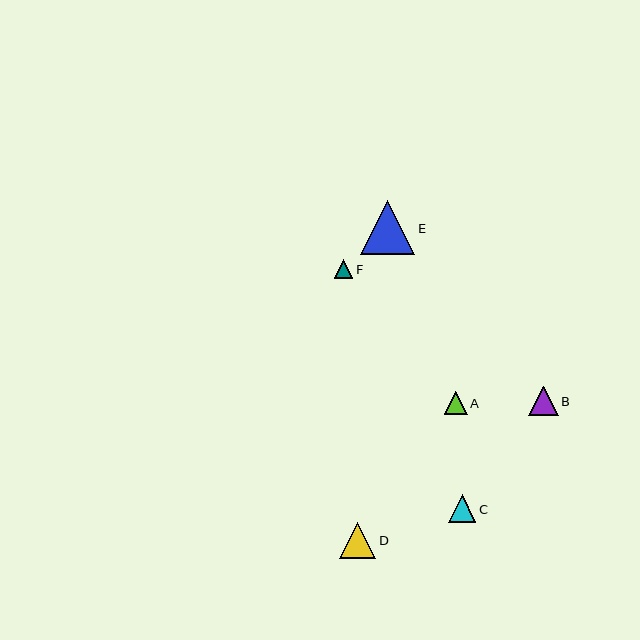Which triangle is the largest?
Triangle E is the largest with a size of approximately 54 pixels.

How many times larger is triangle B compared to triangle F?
Triangle B is approximately 1.6 times the size of triangle F.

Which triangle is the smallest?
Triangle F is the smallest with a size of approximately 18 pixels.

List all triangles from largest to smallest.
From largest to smallest: E, D, B, C, A, F.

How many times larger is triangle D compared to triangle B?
Triangle D is approximately 1.2 times the size of triangle B.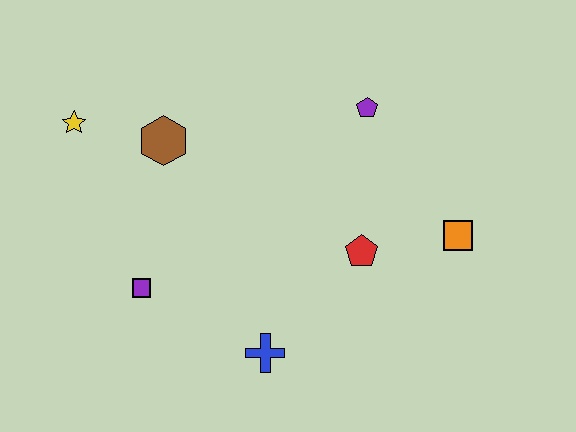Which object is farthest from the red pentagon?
The yellow star is farthest from the red pentagon.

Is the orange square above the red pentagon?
Yes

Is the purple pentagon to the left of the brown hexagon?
No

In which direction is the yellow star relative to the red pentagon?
The yellow star is to the left of the red pentagon.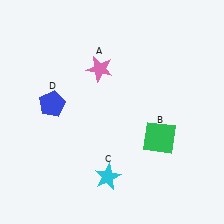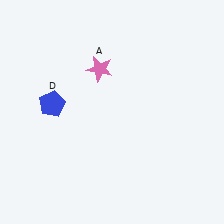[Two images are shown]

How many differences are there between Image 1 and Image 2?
There are 2 differences between the two images.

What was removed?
The cyan star (C), the green square (B) were removed in Image 2.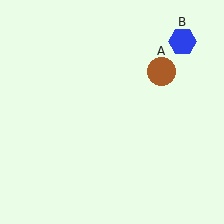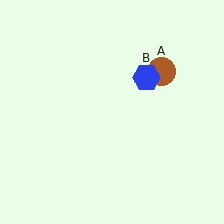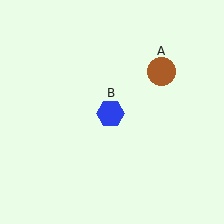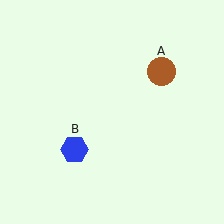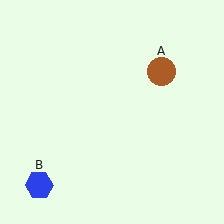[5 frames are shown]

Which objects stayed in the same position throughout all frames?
Brown circle (object A) remained stationary.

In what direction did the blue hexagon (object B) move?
The blue hexagon (object B) moved down and to the left.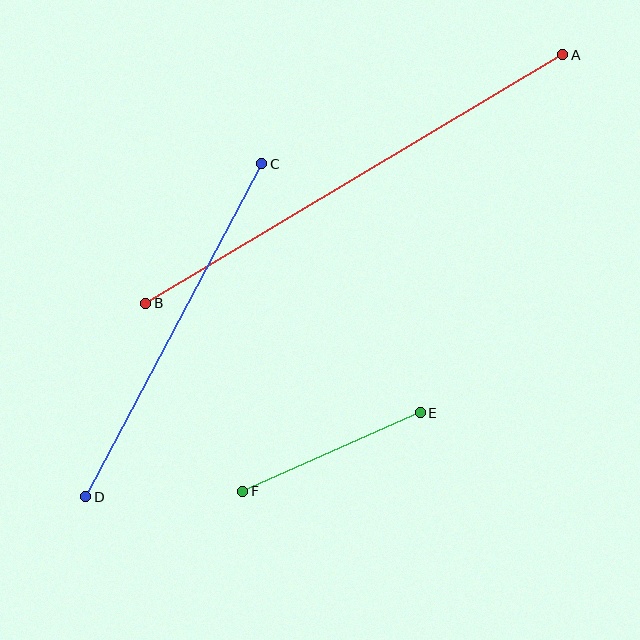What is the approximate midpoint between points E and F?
The midpoint is at approximately (332, 452) pixels.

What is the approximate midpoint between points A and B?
The midpoint is at approximately (354, 179) pixels.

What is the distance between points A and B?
The distance is approximately 485 pixels.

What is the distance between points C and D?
The distance is approximately 377 pixels.